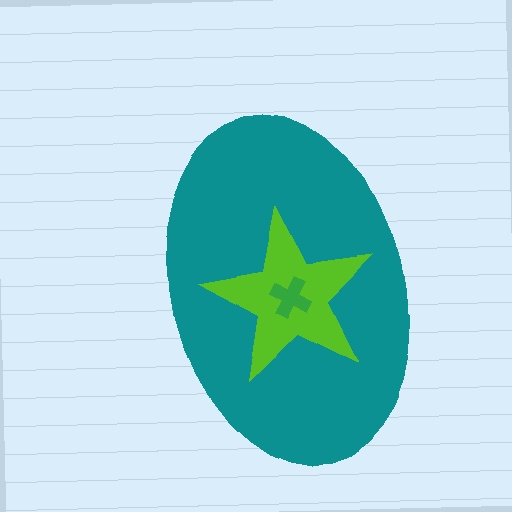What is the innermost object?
The green cross.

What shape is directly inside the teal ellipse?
The lime star.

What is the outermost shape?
The teal ellipse.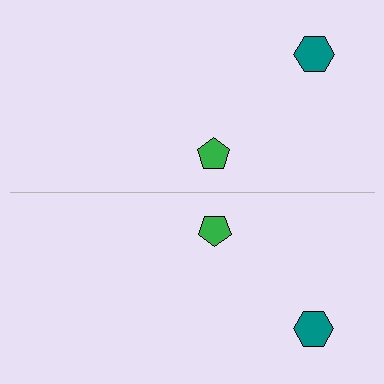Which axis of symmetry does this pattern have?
The pattern has a horizontal axis of symmetry running through the center of the image.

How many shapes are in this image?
There are 4 shapes in this image.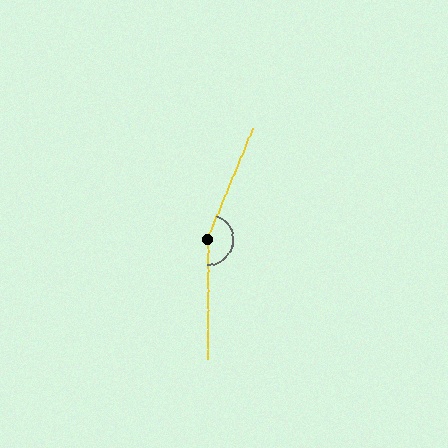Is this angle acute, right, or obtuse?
It is obtuse.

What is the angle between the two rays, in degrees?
Approximately 157 degrees.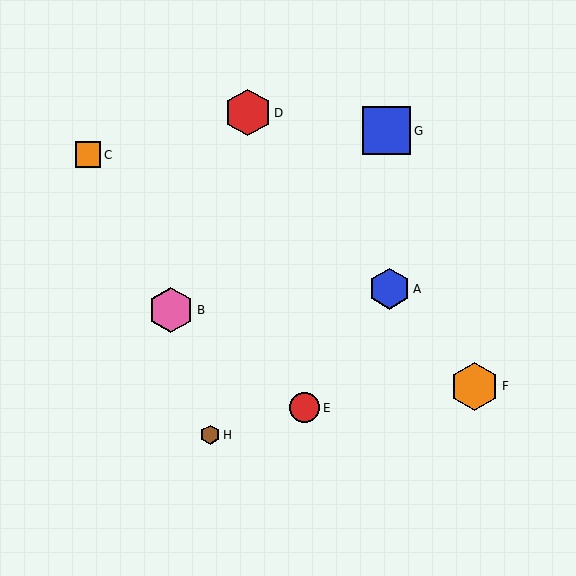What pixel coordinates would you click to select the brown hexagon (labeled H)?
Click at (210, 435) to select the brown hexagon H.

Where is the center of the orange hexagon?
The center of the orange hexagon is at (475, 386).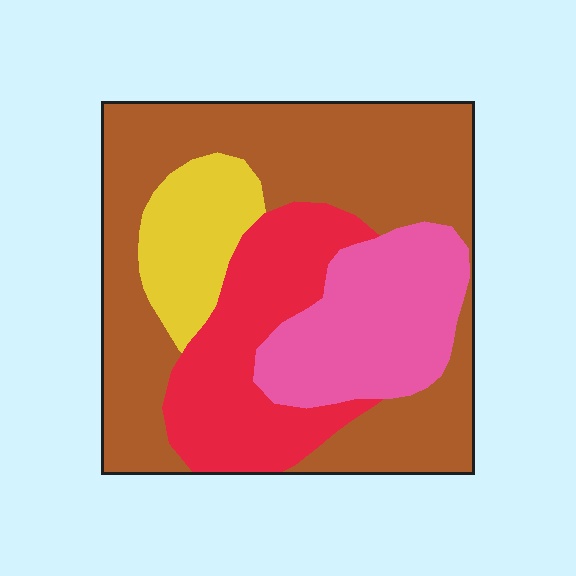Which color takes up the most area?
Brown, at roughly 50%.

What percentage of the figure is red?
Red covers roughly 20% of the figure.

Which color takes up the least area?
Yellow, at roughly 10%.